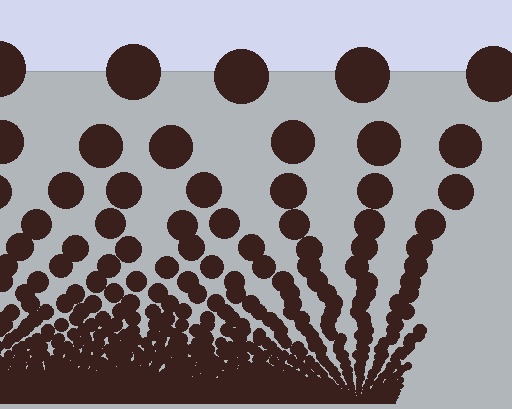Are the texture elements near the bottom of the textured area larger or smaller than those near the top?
Smaller. The gradient is inverted — elements near the bottom are smaller and denser.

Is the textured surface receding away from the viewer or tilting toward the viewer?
The surface appears to tilt toward the viewer. Texture elements get larger and sparser toward the top.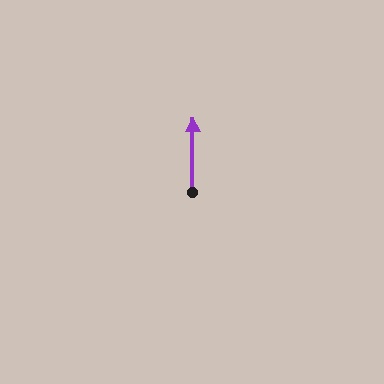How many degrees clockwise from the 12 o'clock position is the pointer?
Approximately 1 degrees.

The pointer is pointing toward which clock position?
Roughly 12 o'clock.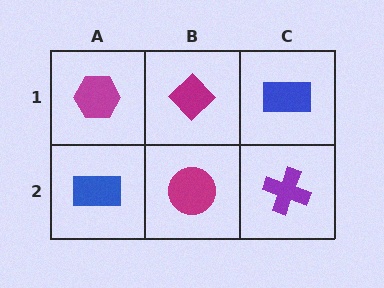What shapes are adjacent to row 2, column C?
A blue rectangle (row 1, column C), a magenta circle (row 2, column B).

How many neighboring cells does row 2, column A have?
2.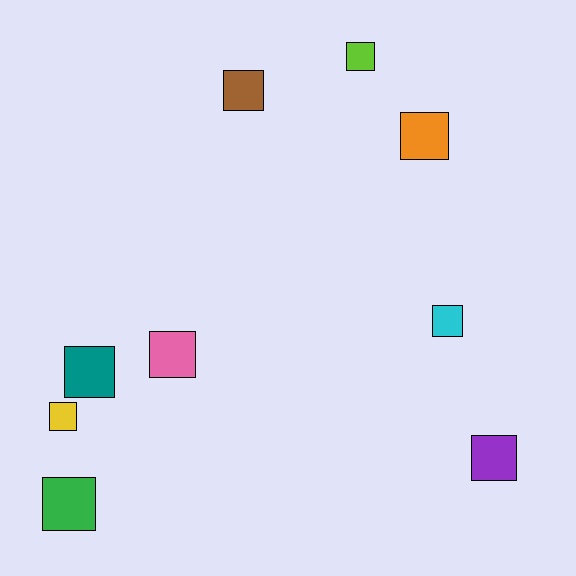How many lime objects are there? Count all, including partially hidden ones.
There is 1 lime object.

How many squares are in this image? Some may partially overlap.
There are 9 squares.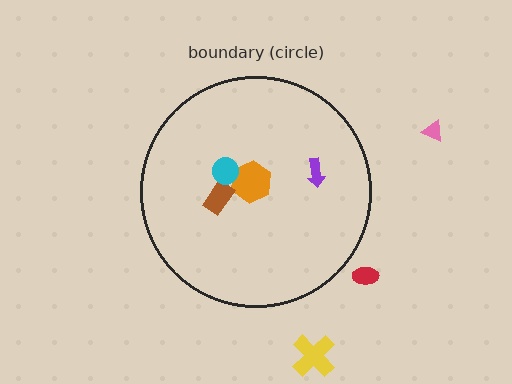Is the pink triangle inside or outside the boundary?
Outside.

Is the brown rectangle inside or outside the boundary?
Inside.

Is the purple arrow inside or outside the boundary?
Inside.